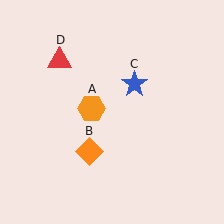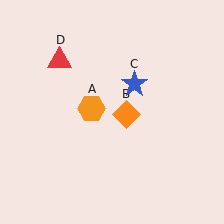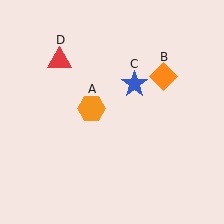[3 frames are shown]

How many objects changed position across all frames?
1 object changed position: orange diamond (object B).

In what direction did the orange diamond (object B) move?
The orange diamond (object B) moved up and to the right.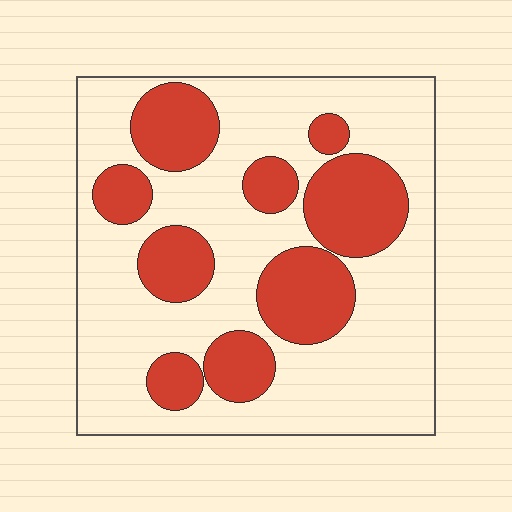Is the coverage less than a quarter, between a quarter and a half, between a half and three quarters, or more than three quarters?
Between a quarter and a half.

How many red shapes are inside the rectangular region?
9.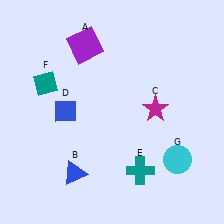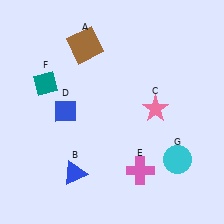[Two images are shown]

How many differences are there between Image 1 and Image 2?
There are 3 differences between the two images.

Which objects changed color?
A changed from purple to brown. C changed from magenta to pink. E changed from teal to pink.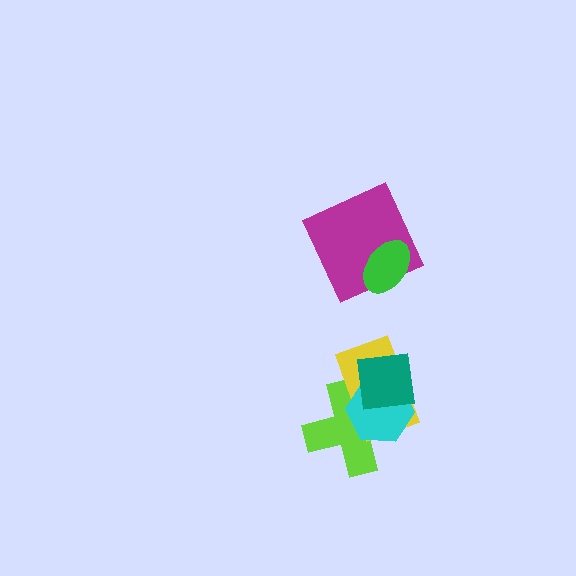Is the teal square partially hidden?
No, no other shape covers it.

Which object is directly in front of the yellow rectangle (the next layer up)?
The cyan hexagon is directly in front of the yellow rectangle.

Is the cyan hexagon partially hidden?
Yes, it is partially covered by another shape.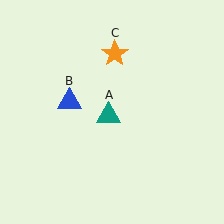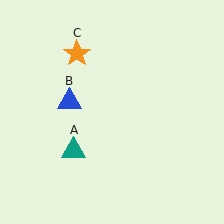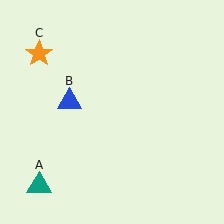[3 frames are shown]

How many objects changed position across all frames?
2 objects changed position: teal triangle (object A), orange star (object C).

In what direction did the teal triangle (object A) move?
The teal triangle (object A) moved down and to the left.